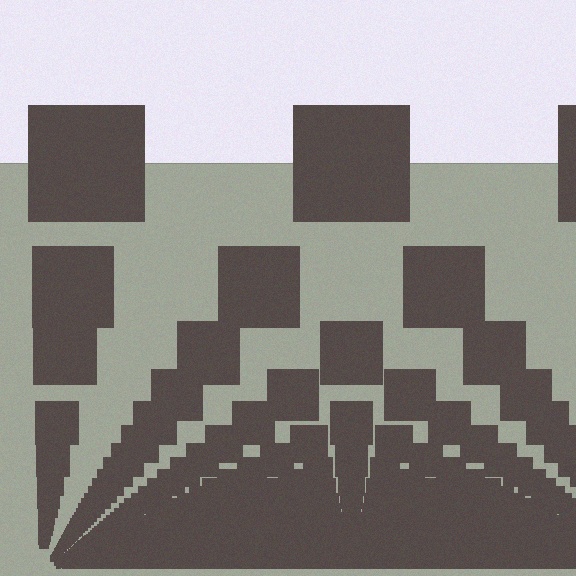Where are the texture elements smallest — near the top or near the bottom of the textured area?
Near the bottom.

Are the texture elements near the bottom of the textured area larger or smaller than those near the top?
Smaller. The gradient is inverted — elements near the bottom are smaller and denser.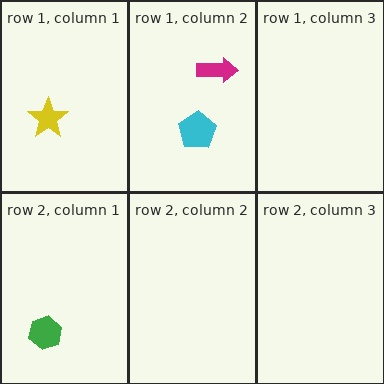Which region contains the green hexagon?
The row 2, column 1 region.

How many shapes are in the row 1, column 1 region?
1.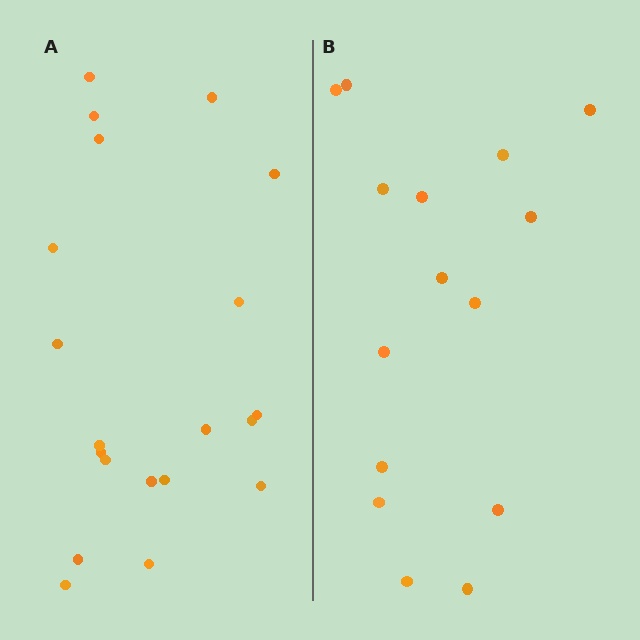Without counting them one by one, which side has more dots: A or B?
Region A (the left region) has more dots.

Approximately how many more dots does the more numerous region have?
Region A has about 5 more dots than region B.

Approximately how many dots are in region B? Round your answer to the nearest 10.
About 20 dots. (The exact count is 15, which rounds to 20.)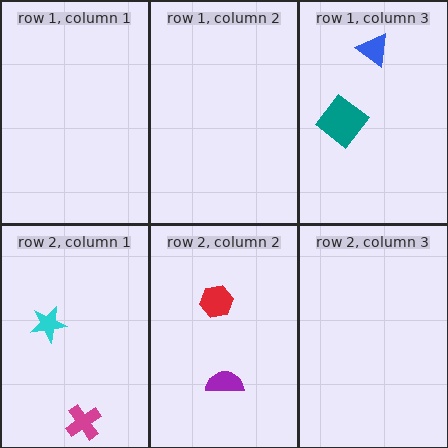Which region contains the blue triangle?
The row 1, column 3 region.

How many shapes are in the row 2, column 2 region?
2.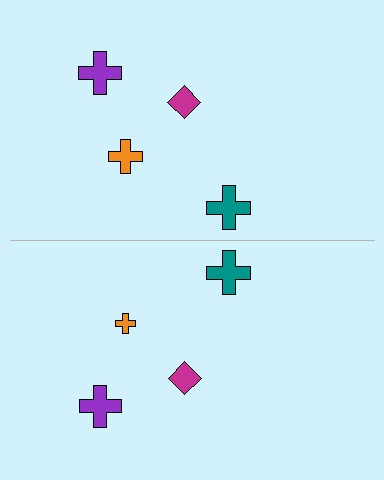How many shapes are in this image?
There are 8 shapes in this image.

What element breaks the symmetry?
The orange cross on the bottom side has a different size than its mirror counterpart.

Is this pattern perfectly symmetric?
No, the pattern is not perfectly symmetric. The orange cross on the bottom side has a different size than its mirror counterpart.